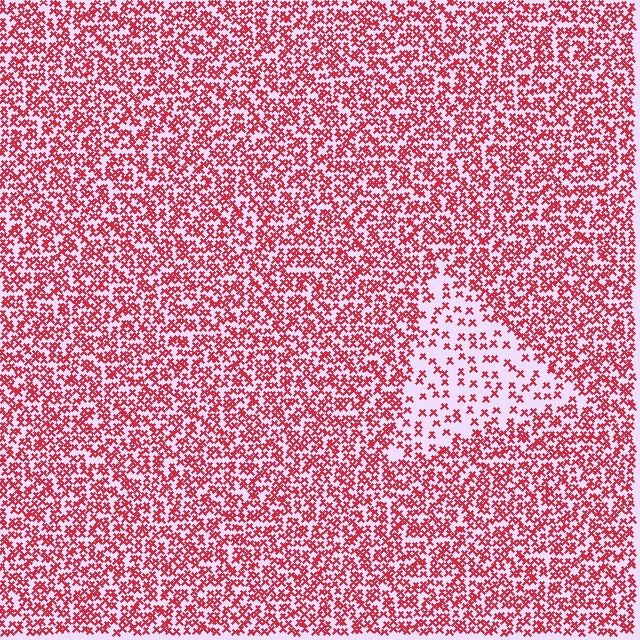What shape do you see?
I see a triangle.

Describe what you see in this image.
The image contains small red elements arranged at two different densities. A triangle-shaped region is visible where the elements are less densely packed than the surrounding area.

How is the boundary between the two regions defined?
The boundary is defined by a change in element density (approximately 2.5x ratio). All elements are the same color, size, and shape.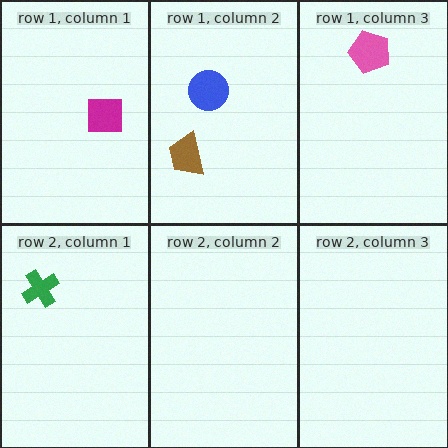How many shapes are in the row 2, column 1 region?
1.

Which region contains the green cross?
The row 2, column 1 region.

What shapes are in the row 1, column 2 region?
The brown trapezoid, the blue circle.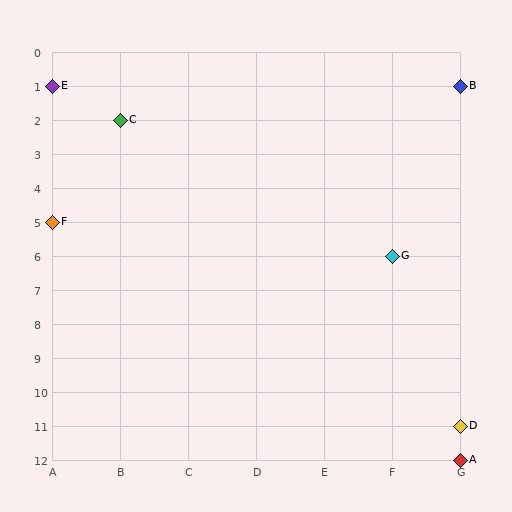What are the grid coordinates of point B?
Point B is at grid coordinates (G, 1).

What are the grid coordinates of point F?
Point F is at grid coordinates (A, 5).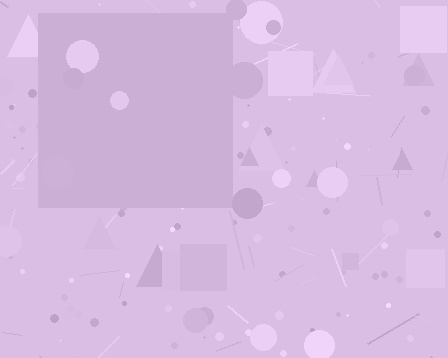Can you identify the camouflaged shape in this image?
The camouflaged shape is a square.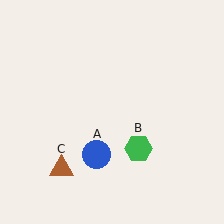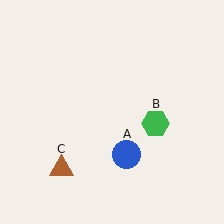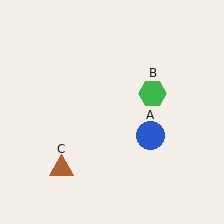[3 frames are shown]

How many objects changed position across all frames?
2 objects changed position: blue circle (object A), green hexagon (object B).